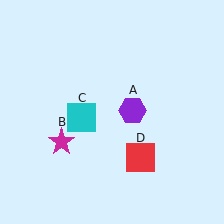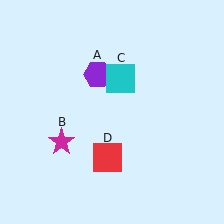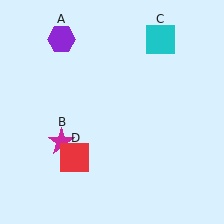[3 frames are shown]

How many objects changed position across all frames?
3 objects changed position: purple hexagon (object A), cyan square (object C), red square (object D).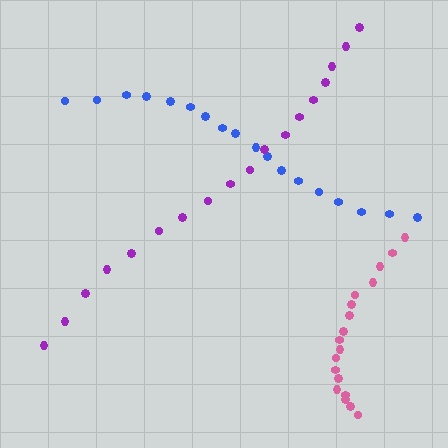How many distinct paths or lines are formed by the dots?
There are 3 distinct paths.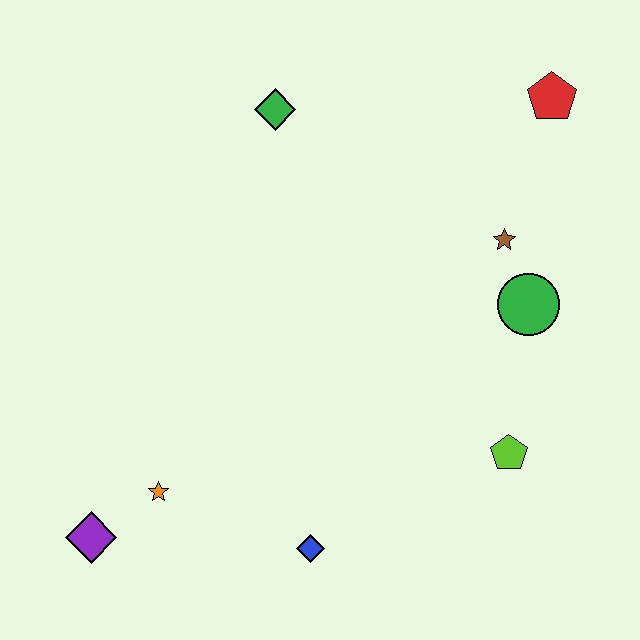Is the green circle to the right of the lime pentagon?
Yes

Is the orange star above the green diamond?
No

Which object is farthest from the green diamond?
The purple diamond is farthest from the green diamond.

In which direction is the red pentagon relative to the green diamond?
The red pentagon is to the right of the green diamond.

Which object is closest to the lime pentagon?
The green circle is closest to the lime pentagon.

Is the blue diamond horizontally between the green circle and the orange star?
Yes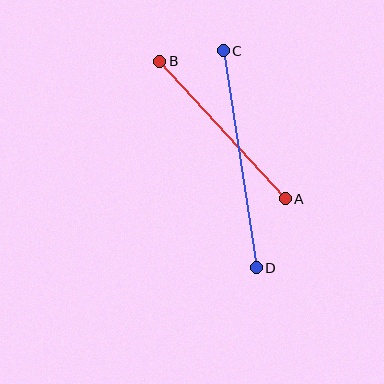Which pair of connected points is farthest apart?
Points C and D are farthest apart.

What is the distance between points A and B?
The distance is approximately 186 pixels.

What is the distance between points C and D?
The distance is approximately 219 pixels.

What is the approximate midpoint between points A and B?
The midpoint is at approximately (222, 130) pixels.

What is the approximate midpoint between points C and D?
The midpoint is at approximately (240, 159) pixels.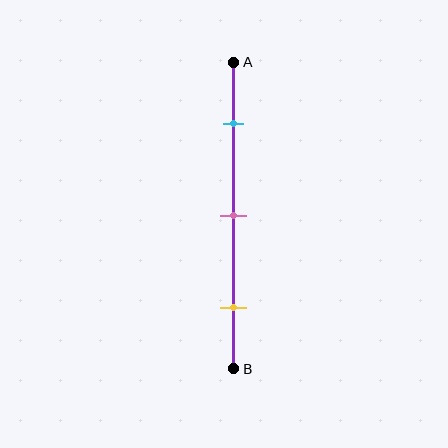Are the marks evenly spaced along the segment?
Yes, the marks are approximately evenly spaced.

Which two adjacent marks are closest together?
The cyan and pink marks are the closest adjacent pair.